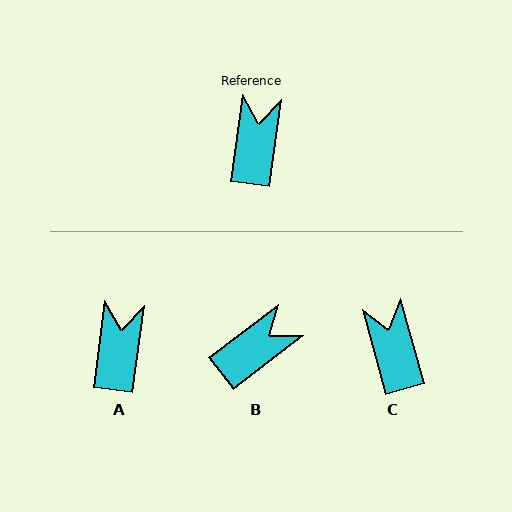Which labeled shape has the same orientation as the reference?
A.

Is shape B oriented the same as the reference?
No, it is off by about 45 degrees.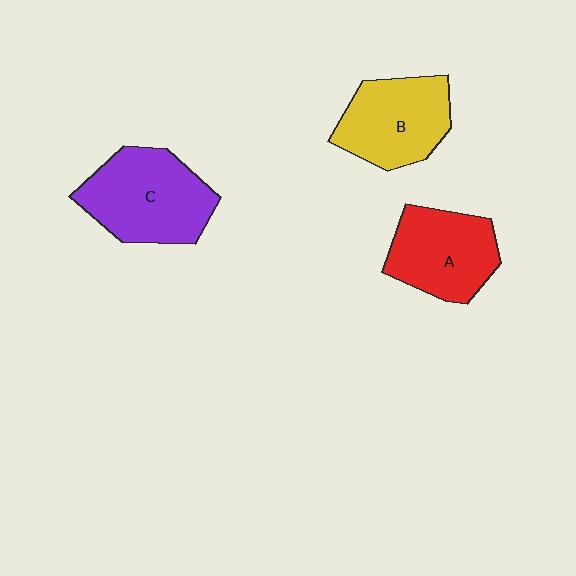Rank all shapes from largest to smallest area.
From largest to smallest: C (purple), B (yellow), A (red).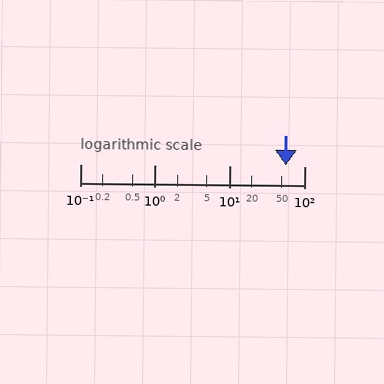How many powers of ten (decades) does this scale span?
The scale spans 3 decades, from 0.1 to 100.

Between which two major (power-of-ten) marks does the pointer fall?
The pointer is between 10 and 100.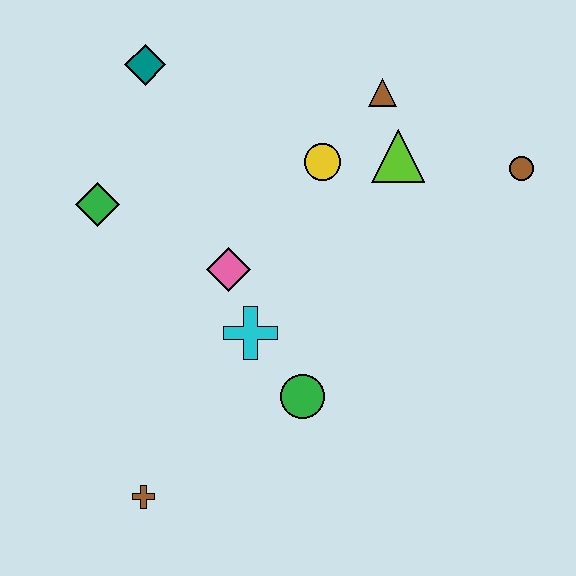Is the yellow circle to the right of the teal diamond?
Yes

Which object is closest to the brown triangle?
The lime triangle is closest to the brown triangle.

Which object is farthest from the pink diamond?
The brown circle is farthest from the pink diamond.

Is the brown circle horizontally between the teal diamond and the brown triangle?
No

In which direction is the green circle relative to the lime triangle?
The green circle is below the lime triangle.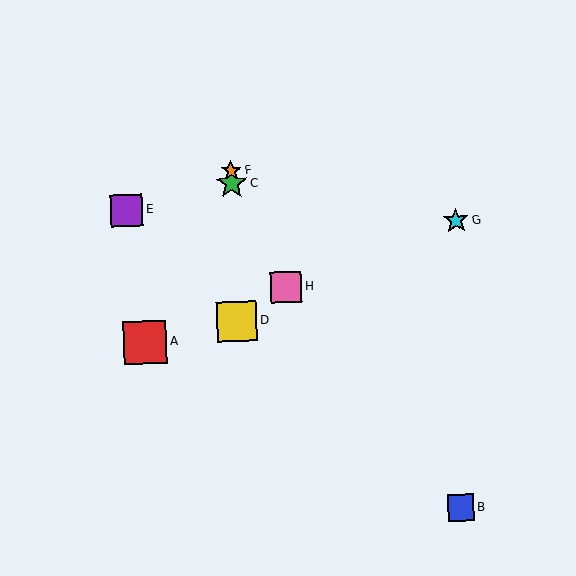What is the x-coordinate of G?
Object G is at x≈456.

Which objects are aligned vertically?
Objects C, D, F are aligned vertically.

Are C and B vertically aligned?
No, C is at x≈232 and B is at x≈461.